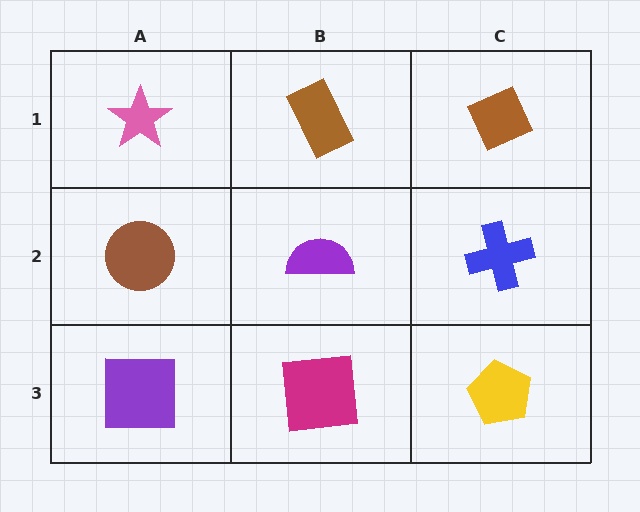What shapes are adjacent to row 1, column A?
A brown circle (row 2, column A), a brown rectangle (row 1, column B).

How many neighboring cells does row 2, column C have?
3.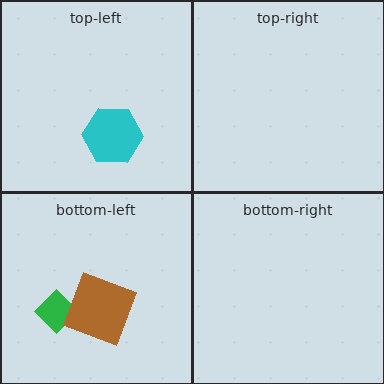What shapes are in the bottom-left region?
The green diamond, the brown square.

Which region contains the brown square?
The bottom-left region.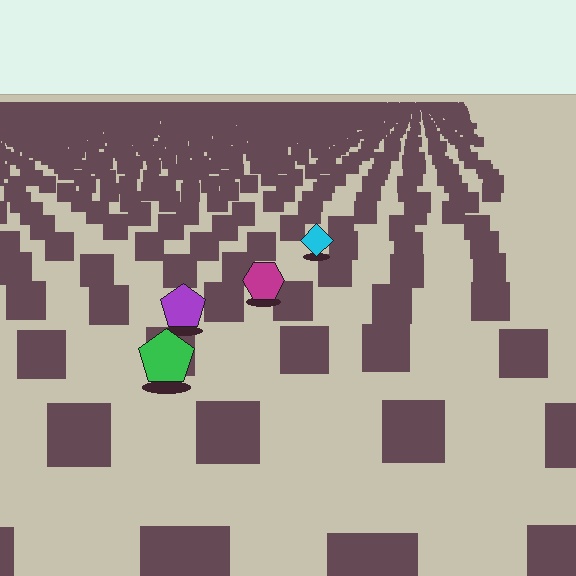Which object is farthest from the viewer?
The cyan diamond is farthest from the viewer. It appears smaller and the ground texture around it is denser.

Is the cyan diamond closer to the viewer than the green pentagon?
No. The green pentagon is closer — you can tell from the texture gradient: the ground texture is coarser near it.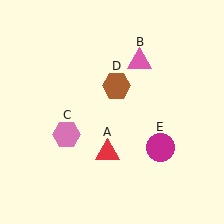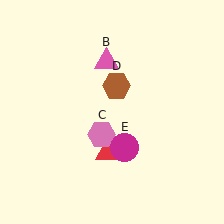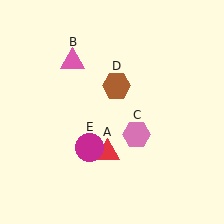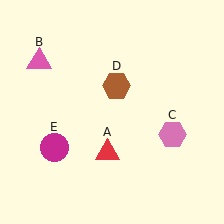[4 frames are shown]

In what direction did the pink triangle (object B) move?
The pink triangle (object B) moved left.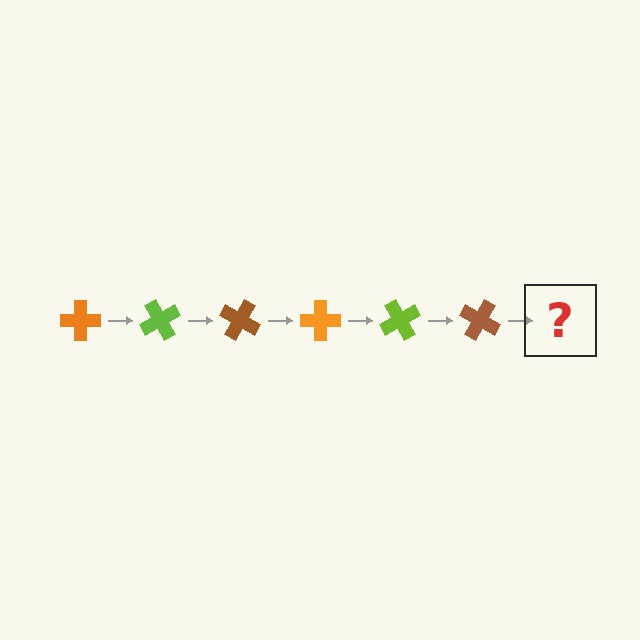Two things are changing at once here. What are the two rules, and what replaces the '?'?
The two rules are that it rotates 60 degrees each step and the color cycles through orange, lime, and brown. The '?' should be an orange cross, rotated 360 degrees from the start.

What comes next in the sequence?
The next element should be an orange cross, rotated 360 degrees from the start.